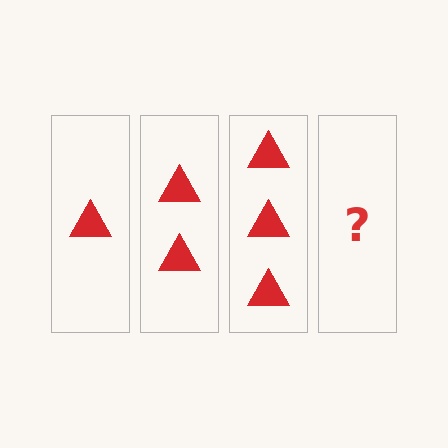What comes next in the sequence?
The next element should be 4 triangles.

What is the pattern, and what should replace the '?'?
The pattern is that each step adds one more triangle. The '?' should be 4 triangles.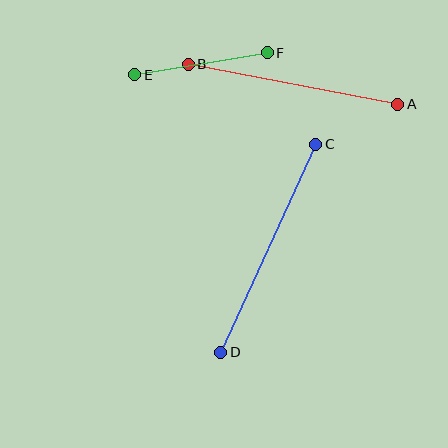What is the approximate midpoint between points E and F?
The midpoint is at approximately (201, 64) pixels.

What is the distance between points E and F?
The distance is approximately 134 pixels.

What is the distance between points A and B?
The distance is approximately 214 pixels.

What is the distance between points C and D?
The distance is approximately 229 pixels.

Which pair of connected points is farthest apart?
Points C and D are farthest apart.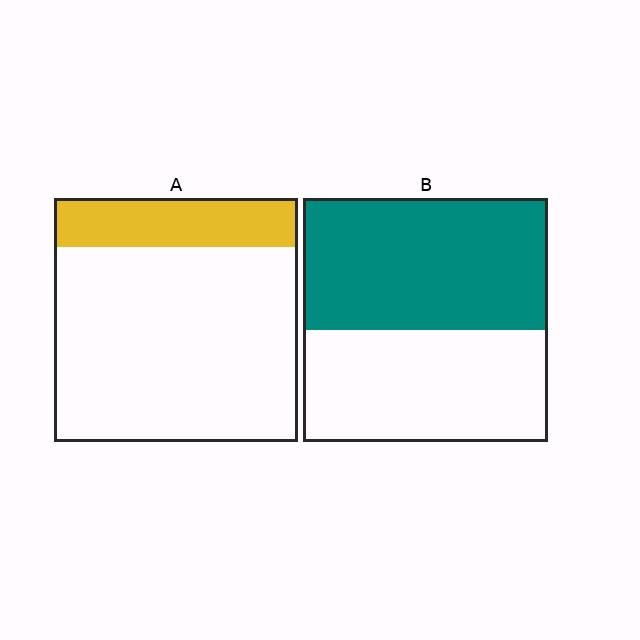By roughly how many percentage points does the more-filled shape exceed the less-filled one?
By roughly 35 percentage points (B over A).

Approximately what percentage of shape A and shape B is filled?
A is approximately 20% and B is approximately 55%.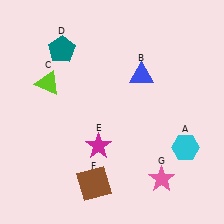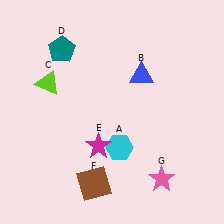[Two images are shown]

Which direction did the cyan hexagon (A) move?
The cyan hexagon (A) moved left.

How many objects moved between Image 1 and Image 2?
1 object moved between the two images.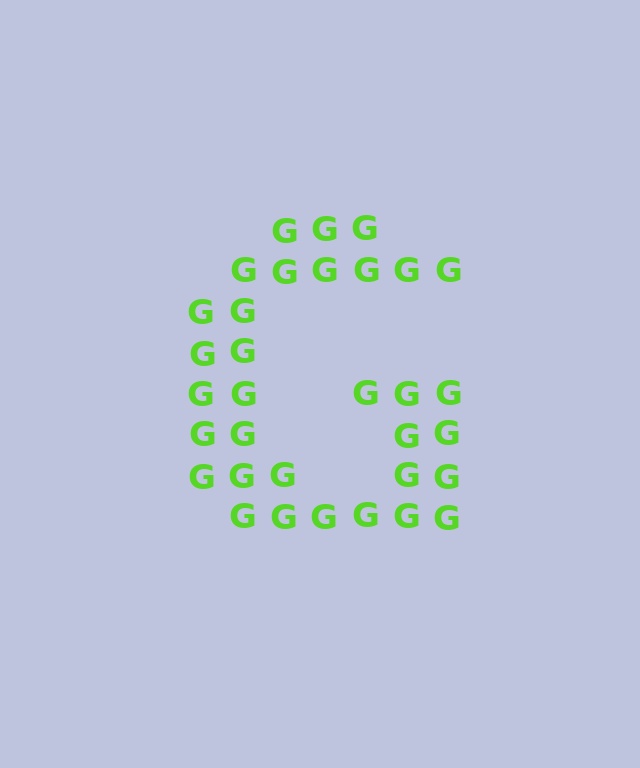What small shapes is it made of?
It is made of small letter G's.